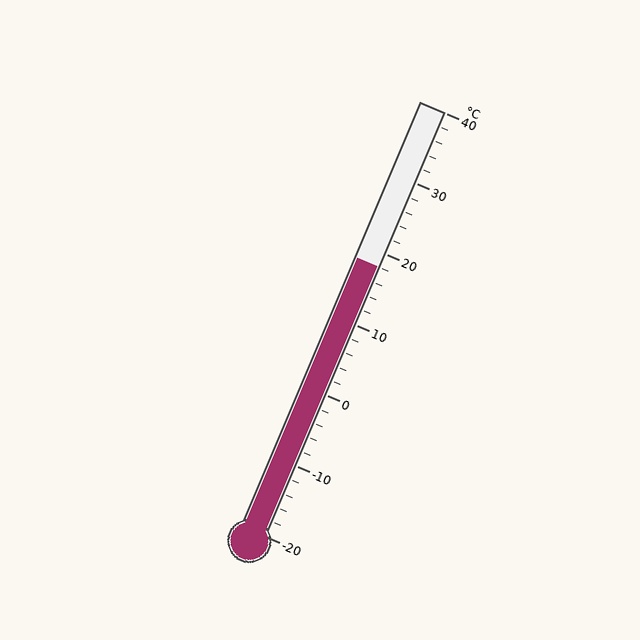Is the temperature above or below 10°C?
The temperature is above 10°C.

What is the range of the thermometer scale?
The thermometer scale ranges from -20°C to 40°C.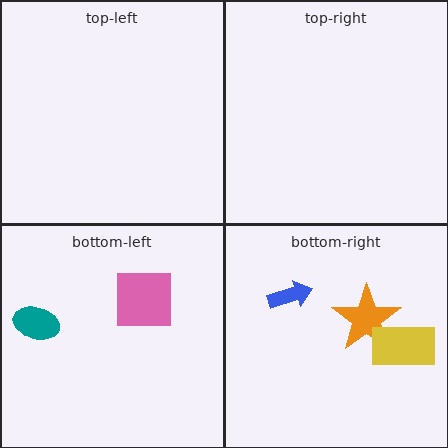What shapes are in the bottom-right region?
The orange star, the yellow rectangle, the blue arrow.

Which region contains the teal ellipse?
The bottom-left region.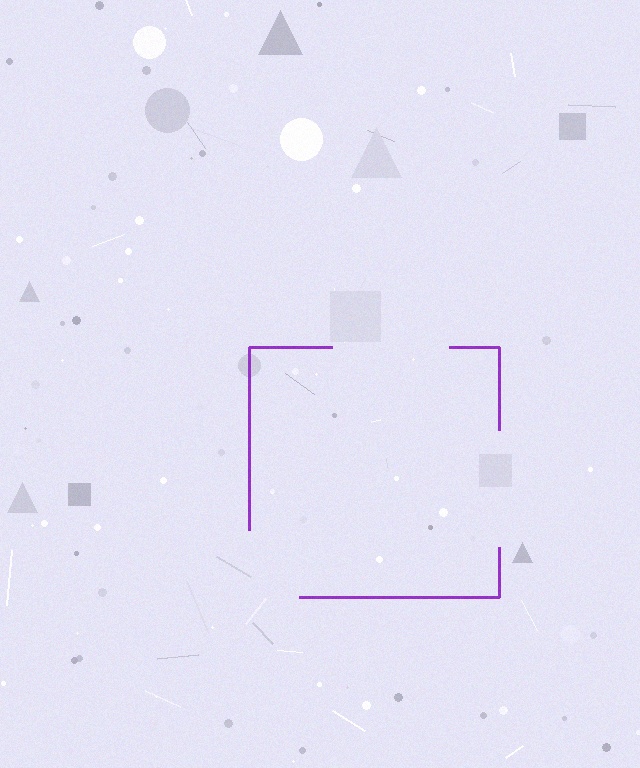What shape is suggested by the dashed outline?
The dashed outline suggests a square.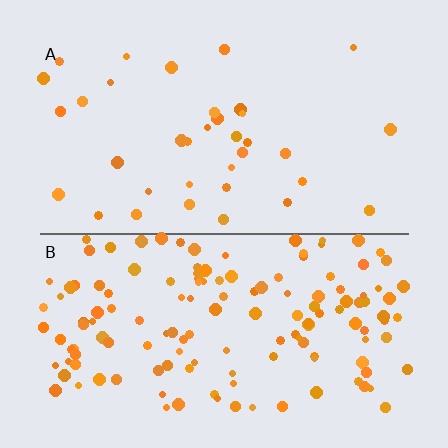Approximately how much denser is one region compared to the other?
Approximately 4.1× — region B over region A.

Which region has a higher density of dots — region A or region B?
B (the bottom).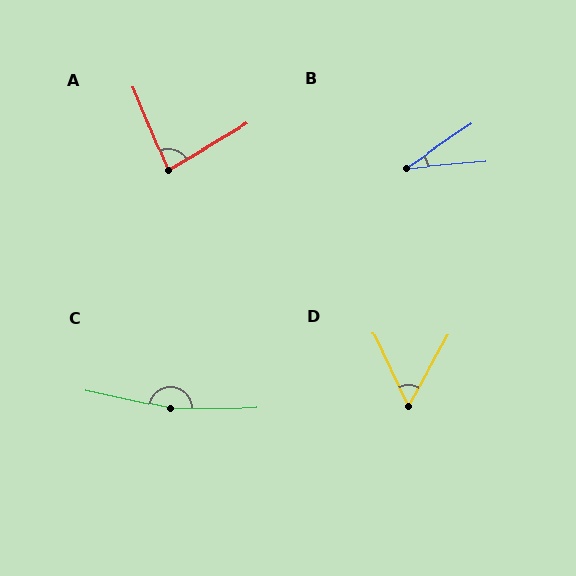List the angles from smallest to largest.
B (29°), D (54°), A (82°), C (168°).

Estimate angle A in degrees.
Approximately 82 degrees.